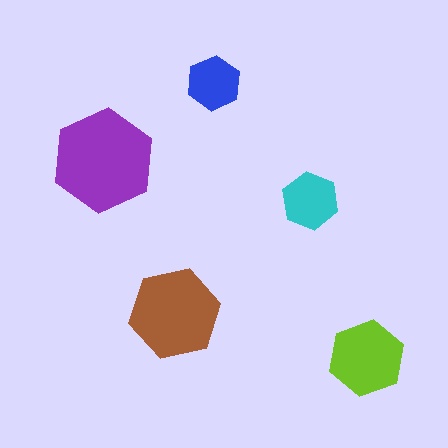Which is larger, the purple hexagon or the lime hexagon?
The purple one.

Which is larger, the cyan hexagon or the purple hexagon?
The purple one.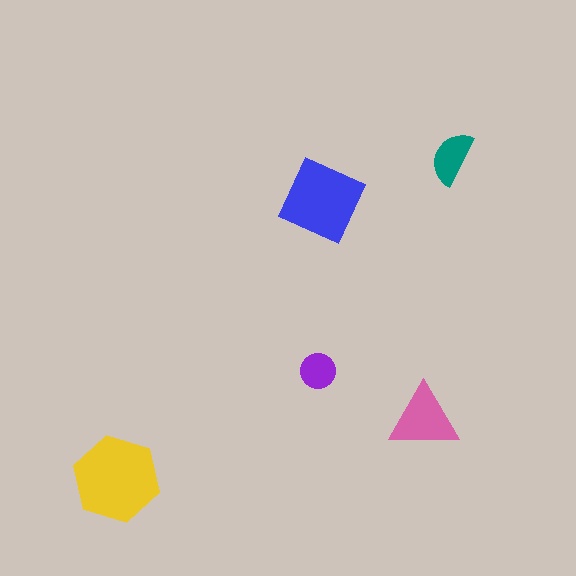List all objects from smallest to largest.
The purple circle, the teal semicircle, the pink triangle, the blue diamond, the yellow hexagon.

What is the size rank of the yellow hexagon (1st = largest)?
1st.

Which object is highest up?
The teal semicircle is topmost.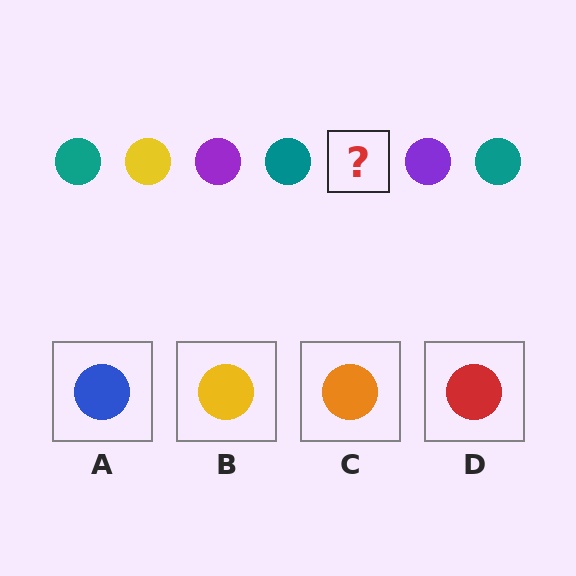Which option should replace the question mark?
Option B.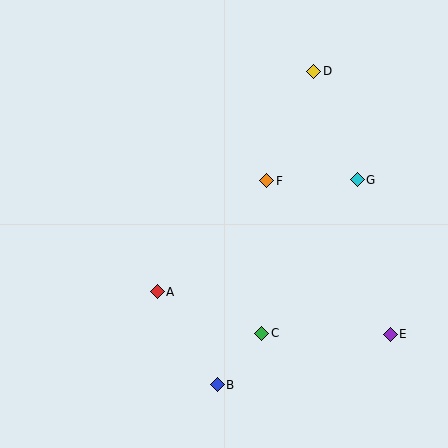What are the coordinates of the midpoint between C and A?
The midpoint between C and A is at (210, 312).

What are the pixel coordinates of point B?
Point B is at (217, 385).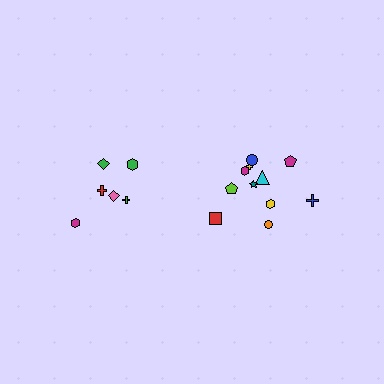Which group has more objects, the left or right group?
The right group.